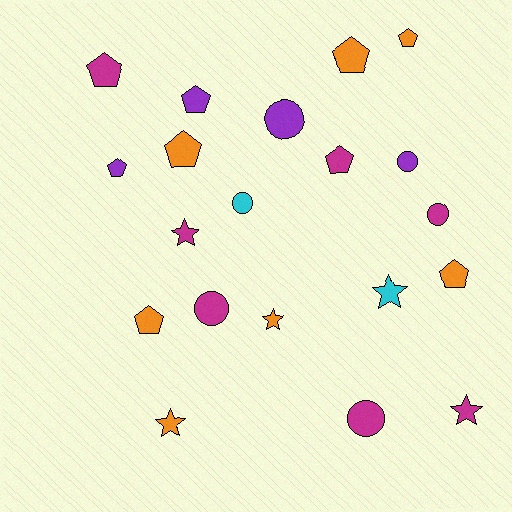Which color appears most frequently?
Orange, with 7 objects.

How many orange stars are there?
There are 2 orange stars.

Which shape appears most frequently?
Pentagon, with 9 objects.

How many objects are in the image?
There are 20 objects.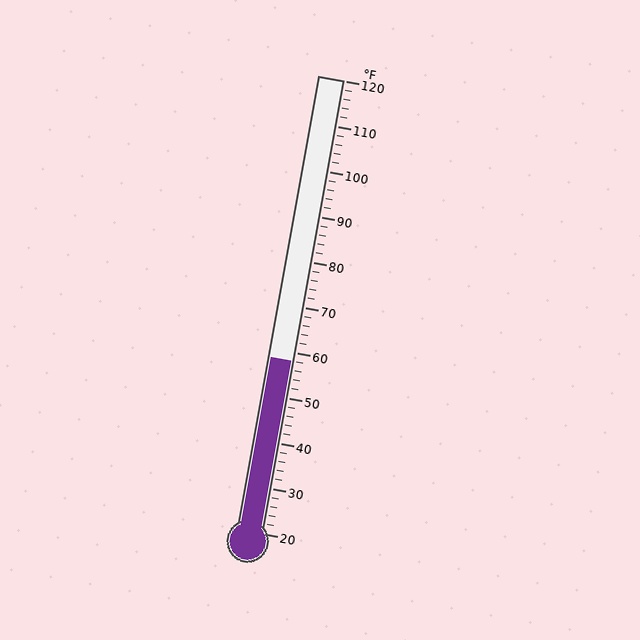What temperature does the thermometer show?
The thermometer shows approximately 58°F.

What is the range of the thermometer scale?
The thermometer scale ranges from 20°F to 120°F.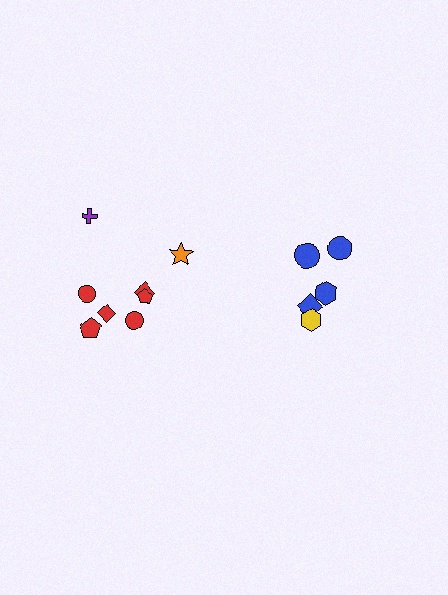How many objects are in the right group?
There are 5 objects.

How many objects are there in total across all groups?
There are 13 objects.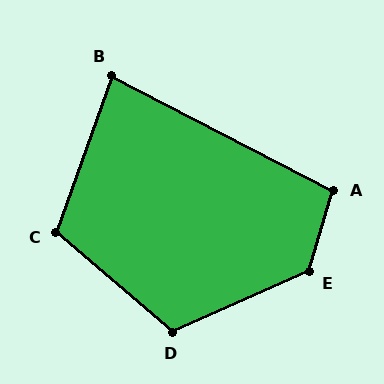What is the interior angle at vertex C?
Approximately 111 degrees (obtuse).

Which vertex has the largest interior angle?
E, at approximately 131 degrees.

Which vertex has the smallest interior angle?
B, at approximately 82 degrees.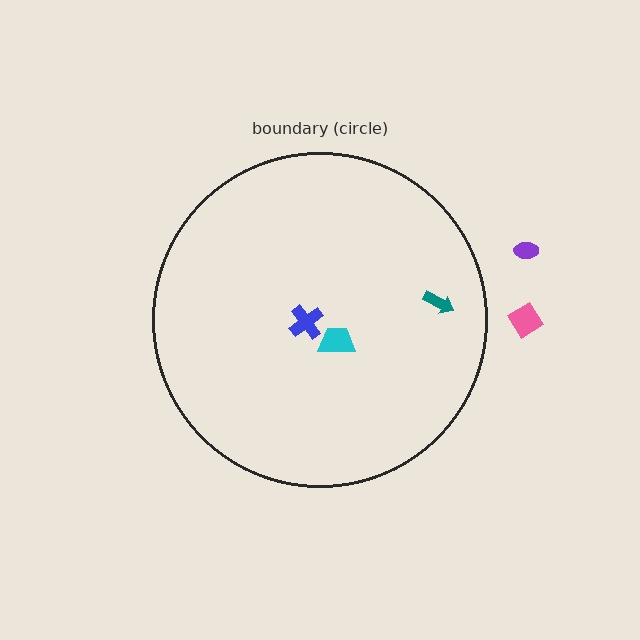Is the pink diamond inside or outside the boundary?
Outside.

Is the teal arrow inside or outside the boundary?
Inside.